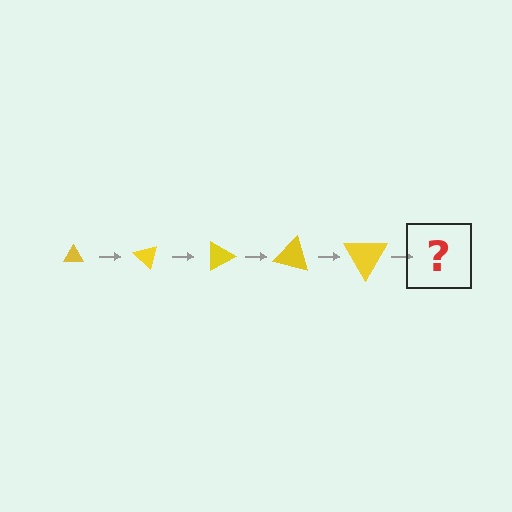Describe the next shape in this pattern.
It should be a triangle, larger than the previous one and rotated 225 degrees from the start.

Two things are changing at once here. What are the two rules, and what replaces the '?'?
The two rules are that the triangle grows larger each step and it rotates 45 degrees each step. The '?' should be a triangle, larger than the previous one and rotated 225 degrees from the start.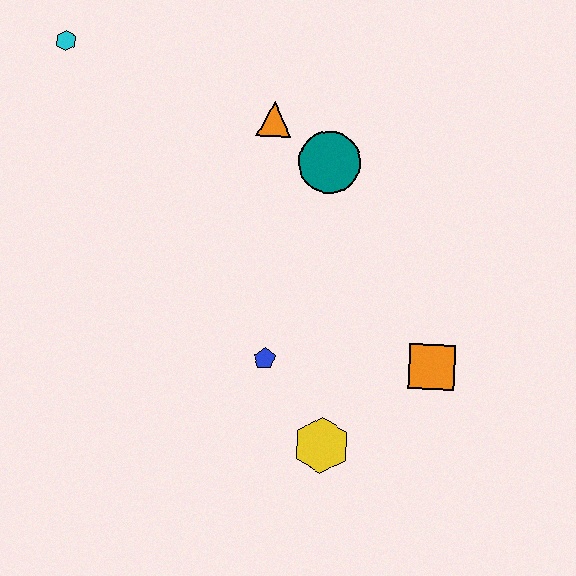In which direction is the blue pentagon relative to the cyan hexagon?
The blue pentagon is below the cyan hexagon.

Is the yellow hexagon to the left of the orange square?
Yes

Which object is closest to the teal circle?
The orange triangle is closest to the teal circle.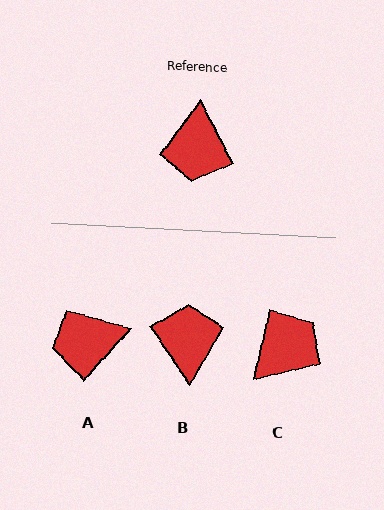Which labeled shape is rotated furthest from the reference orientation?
B, about 174 degrees away.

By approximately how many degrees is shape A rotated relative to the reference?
Approximately 70 degrees clockwise.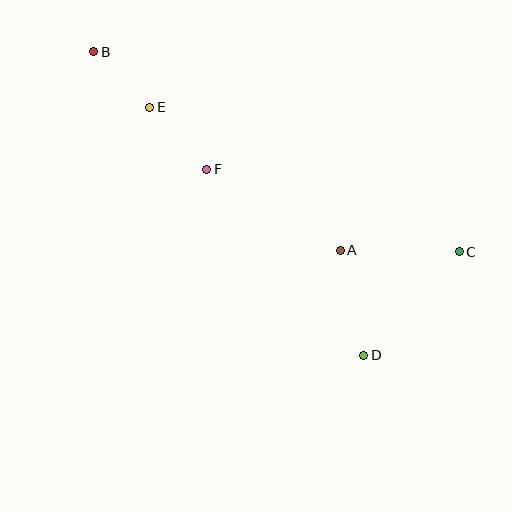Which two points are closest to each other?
Points B and E are closest to each other.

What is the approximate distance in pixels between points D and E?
The distance between D and E is approximately 327 pixels.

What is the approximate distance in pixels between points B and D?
The distance between B and D is approximately 406 pixels.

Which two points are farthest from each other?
Points B and C are farthest from each other.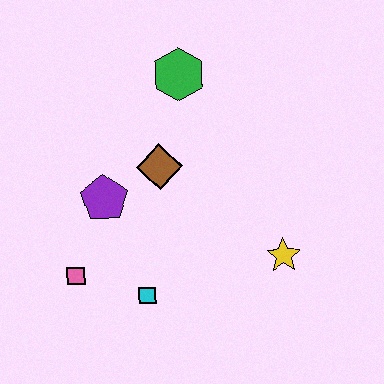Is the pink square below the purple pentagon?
Yes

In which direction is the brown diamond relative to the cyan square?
The brown diamond is above the cyan square.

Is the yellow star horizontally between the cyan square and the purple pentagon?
No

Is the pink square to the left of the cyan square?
Yes